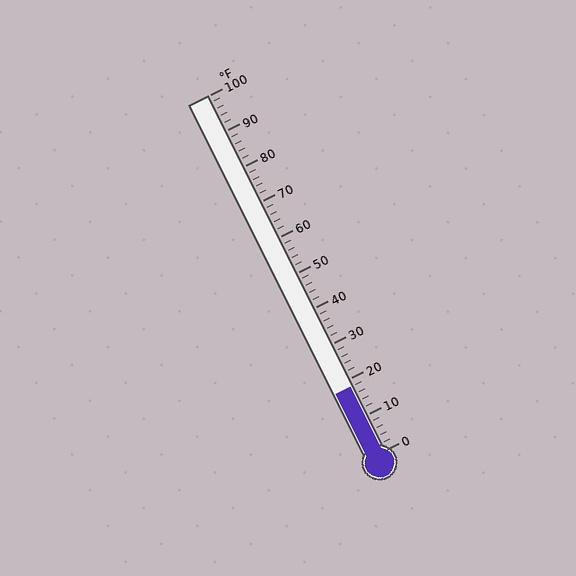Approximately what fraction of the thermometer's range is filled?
The thermometer is filled to approximately 20% of its range.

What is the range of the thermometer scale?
The thermometer scale ranges from 0°F to 100°F.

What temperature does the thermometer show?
The thermometer shows approximately 18°F.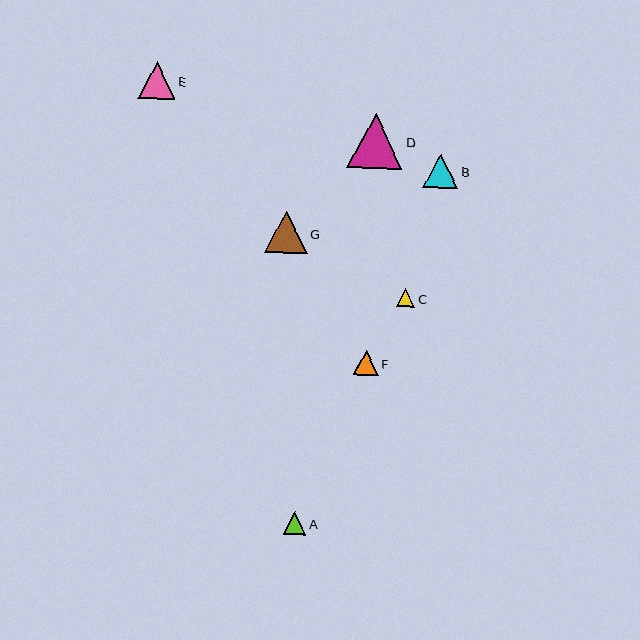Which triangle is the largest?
Triangle D is the largest with a size of approximately 55 pixels.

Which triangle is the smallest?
Triangle C is the smallest with a size of approximately 18 pixels.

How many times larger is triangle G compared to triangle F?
Triangle G is approximately 1.7 times the size of triangle F.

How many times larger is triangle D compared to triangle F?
Triangle D is approximately 2.2 times the size of triangle F.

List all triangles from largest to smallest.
From largest to smallest: D, G, E, B, F, A, C.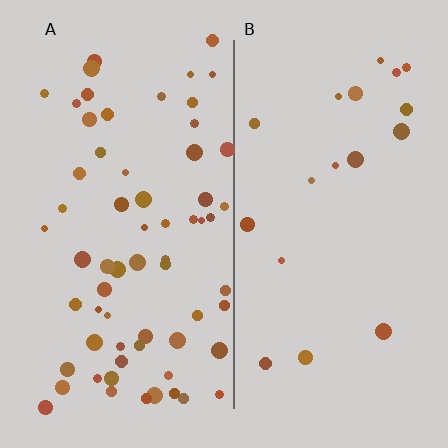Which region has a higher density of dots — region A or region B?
A (the left).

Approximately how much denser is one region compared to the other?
Approximately 3.4× — region A over region B.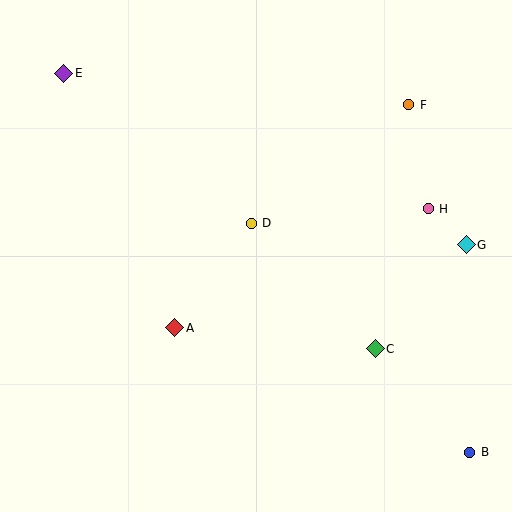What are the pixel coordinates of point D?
Point D is at (251, 223).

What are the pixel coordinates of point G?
Point G is at (466, 245).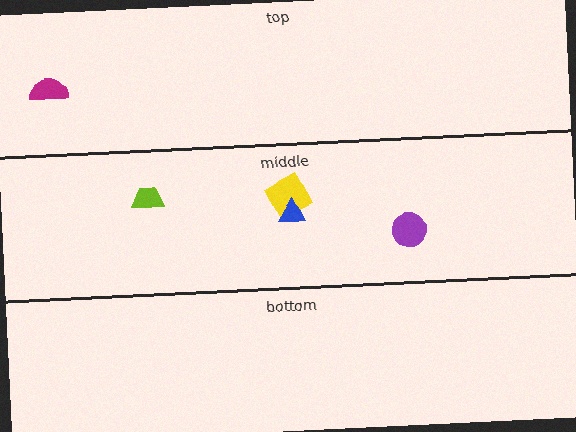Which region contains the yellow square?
The middle region.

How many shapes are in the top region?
1.